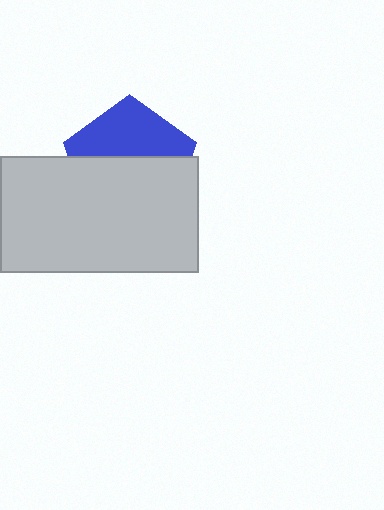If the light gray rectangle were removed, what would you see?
You would see the complete blue pentagon.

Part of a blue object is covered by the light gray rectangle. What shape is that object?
It is a pentagon.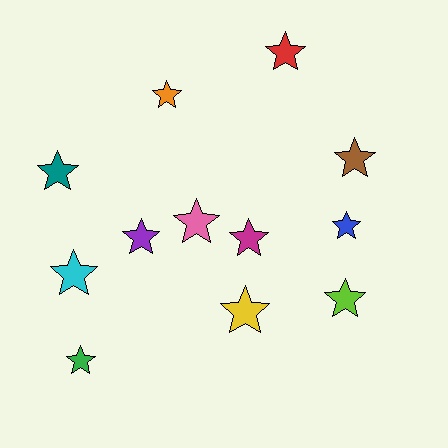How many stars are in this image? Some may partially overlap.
There are 12 stars.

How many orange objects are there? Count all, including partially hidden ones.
There is 1 orange object.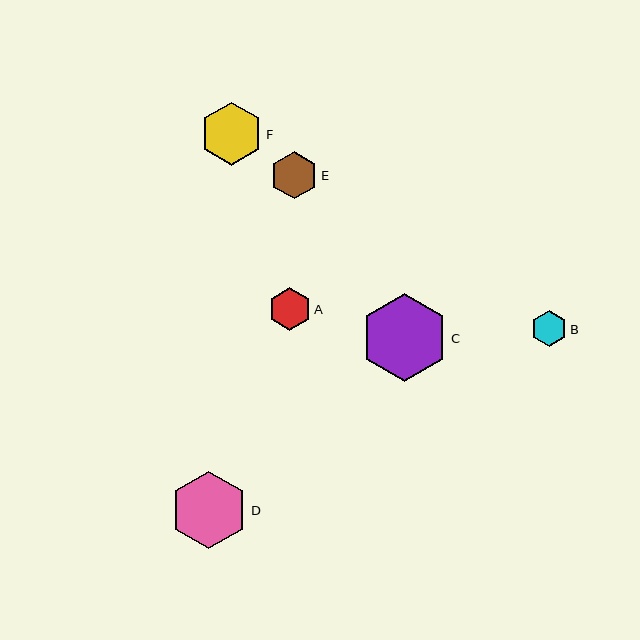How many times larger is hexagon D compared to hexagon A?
Hexagon D is approximately 1.8 times the size of hexagon A.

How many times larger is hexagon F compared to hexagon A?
Hexagon F is approximately 1.5 times the size of hexagon A.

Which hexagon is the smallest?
Hexagon B is the smallest with a size of approximately 36 pixels.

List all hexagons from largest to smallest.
From largest to smallest: C, D, F, E, A, B.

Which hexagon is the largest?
Hexagon C is the largest with a size of approximately 88 pixels.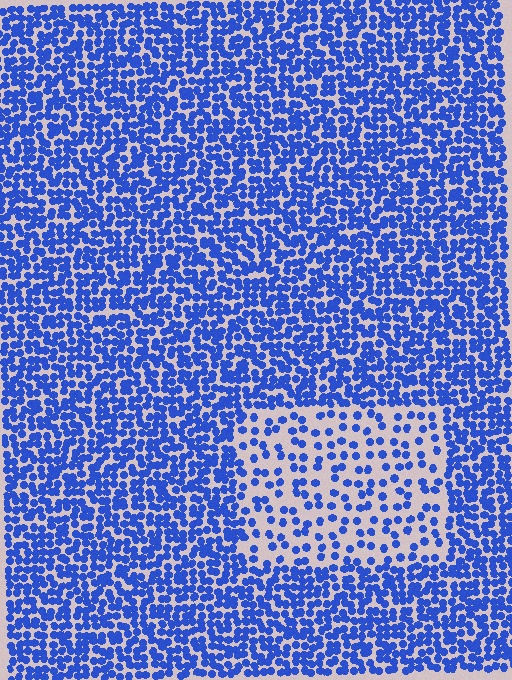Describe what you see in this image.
The image contains small blue elements arranged at two different densities. A rectangle-shaped region is visible where the elements are less densely packed than the surrounding area.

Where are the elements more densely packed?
The elements are more densely packed outside the rectangle boundary.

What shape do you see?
I see a rectangle.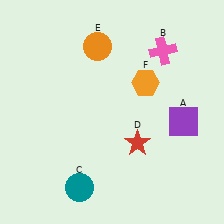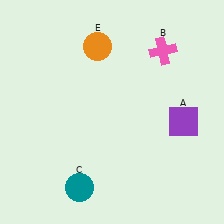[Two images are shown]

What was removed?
The red star (D), the orange hexagon (F) were removed in Image 2.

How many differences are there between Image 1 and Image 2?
There are 2 differences between the two images.